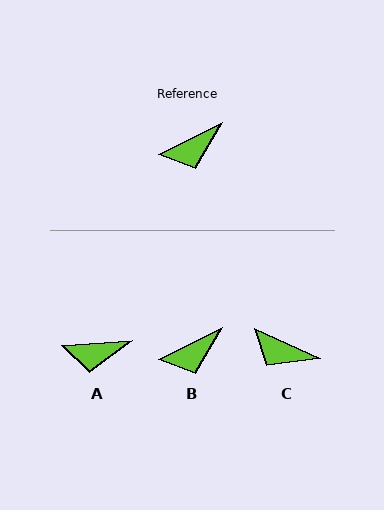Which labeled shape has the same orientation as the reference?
B.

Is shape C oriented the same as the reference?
No, it is off by about 51 degrees.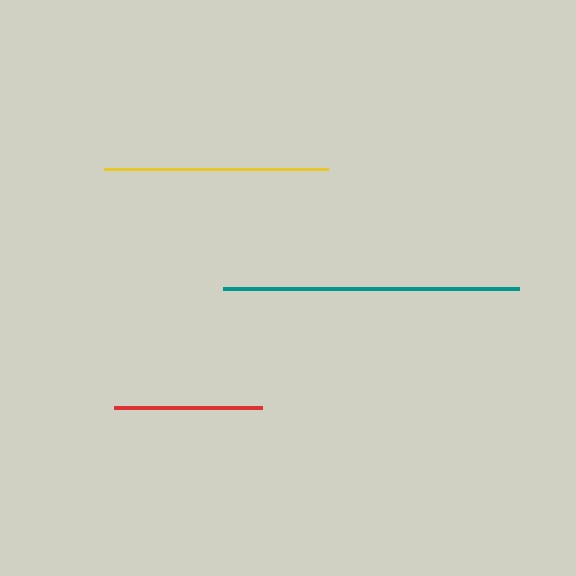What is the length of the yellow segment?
The yellow segment is approximately 224 pixels long.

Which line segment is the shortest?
The red line is the shortest at approximately 148 pixels.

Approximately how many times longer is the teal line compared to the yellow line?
The teal line is approximately 1.3 times the length of the yellow line.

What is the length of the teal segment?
The teal segment is approximately 296 pixels long.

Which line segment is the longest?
The teal line is the longest at approximately 296 pixels.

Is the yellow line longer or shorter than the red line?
The yellow line is longer than the red line.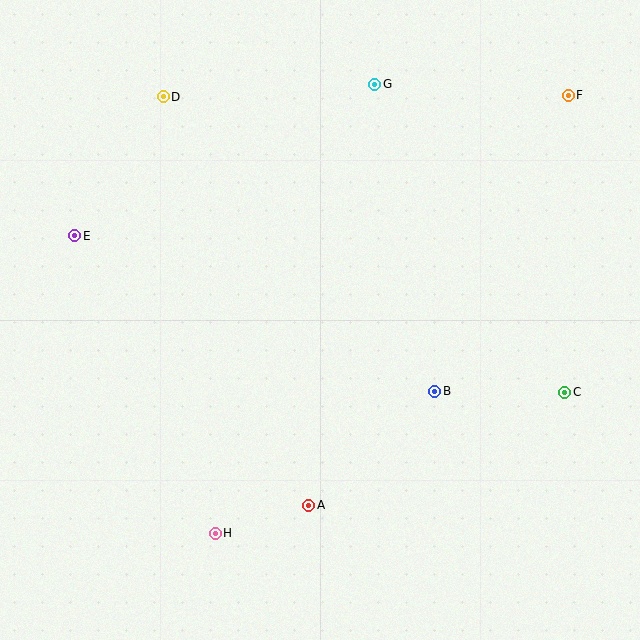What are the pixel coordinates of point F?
Point F is at (568, 95).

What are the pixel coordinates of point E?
Point E is at (75, 236).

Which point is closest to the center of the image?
Point B at (435, 391) is closest to the center.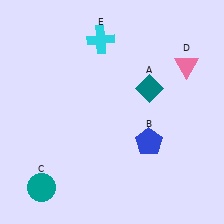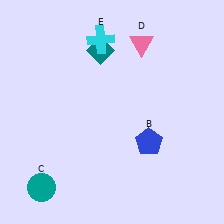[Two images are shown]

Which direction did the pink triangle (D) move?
The pink triangle (D) moved left.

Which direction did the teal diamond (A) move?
The teal diamond (A) moved left.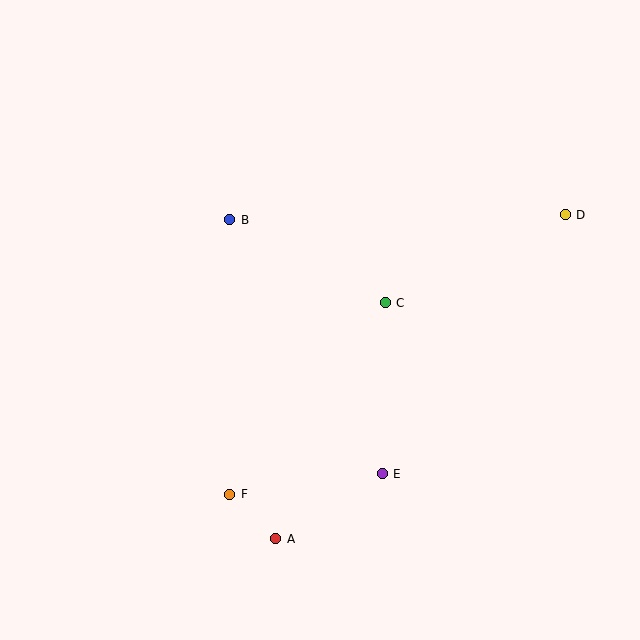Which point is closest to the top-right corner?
Point D is closest to the top-right corner.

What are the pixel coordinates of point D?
Point D is at (565, 215).